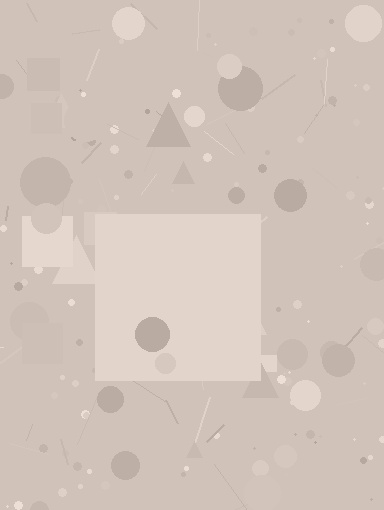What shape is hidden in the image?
A square is hidden in the image.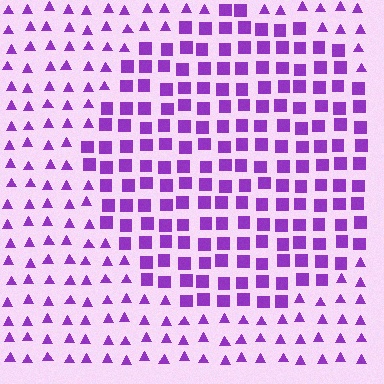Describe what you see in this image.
The image is filled with small purple elements arranged in a uniform grid. A circle-shaped region contains squares, while the surrounding area contains triangles. The boundary is defined purely by the change in element shape.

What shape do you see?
I see a circle.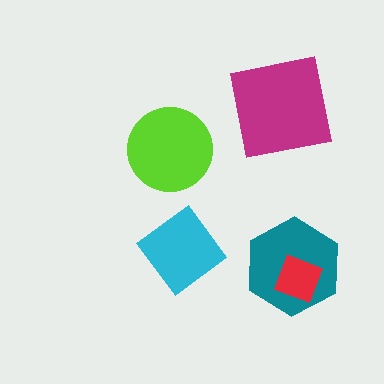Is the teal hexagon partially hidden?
Yes, it is partially covered by another shape.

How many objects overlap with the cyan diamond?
0 objects overlap with the cyan diamond.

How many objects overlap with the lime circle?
0 objects overlap with the lime circle.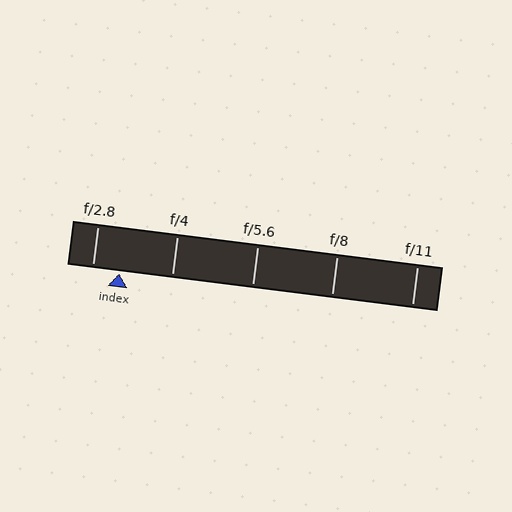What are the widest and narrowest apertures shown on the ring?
The widest aperture shown is f/2.8 and the narrowest is f/11.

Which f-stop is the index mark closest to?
The index mark is closest to f/2.8.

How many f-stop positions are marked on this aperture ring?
There are 5 f-stop positions marked.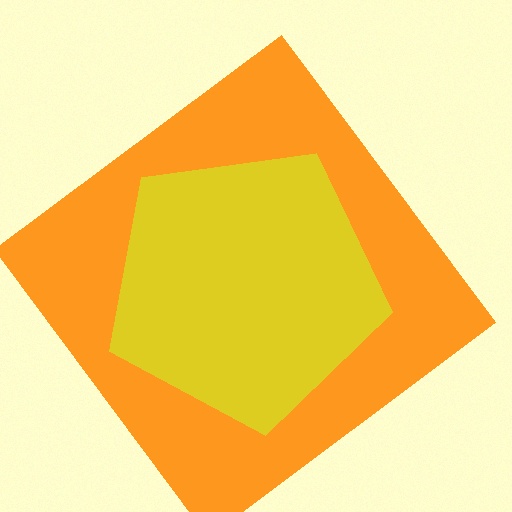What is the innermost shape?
The yellow pentagon.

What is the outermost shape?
The orange diamond.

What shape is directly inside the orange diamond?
The yellow pentagon.